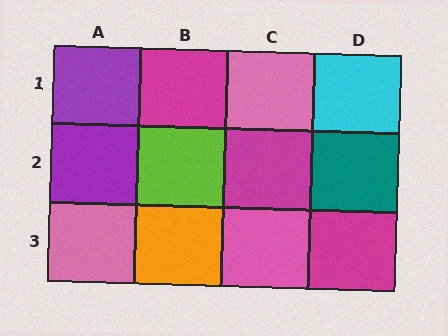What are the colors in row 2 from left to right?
Purple, lime, magenta, teal.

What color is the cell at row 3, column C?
Pink.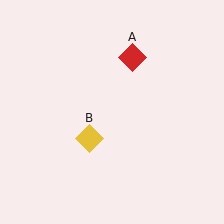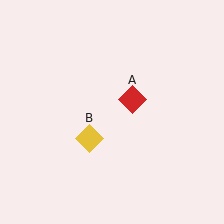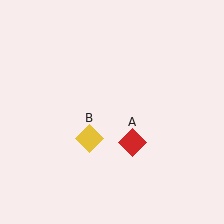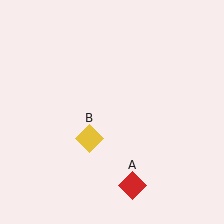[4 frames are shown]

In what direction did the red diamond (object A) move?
The red diamond (object A) moved down.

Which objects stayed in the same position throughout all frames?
Yellow diamond (object B) remained stationary.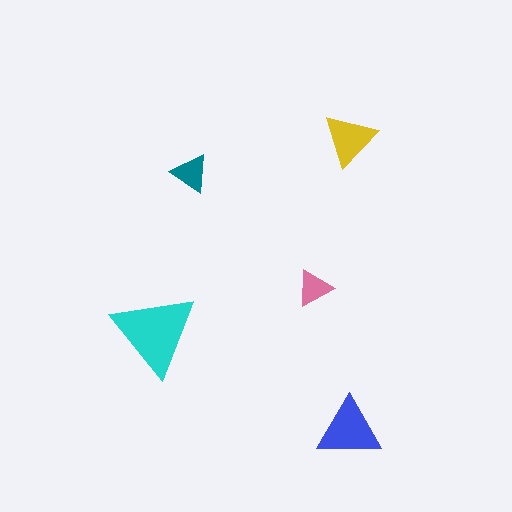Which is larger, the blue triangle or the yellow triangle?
The blue one.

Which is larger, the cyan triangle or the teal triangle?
The cyan one.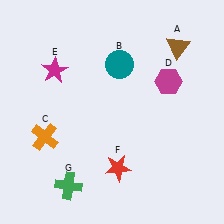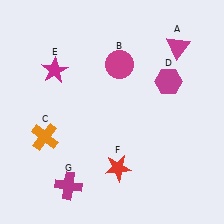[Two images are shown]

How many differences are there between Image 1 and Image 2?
There are 3 differences between the two images.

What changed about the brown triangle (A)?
In Image 1, A is brown. In Image 2, it changed to magenta.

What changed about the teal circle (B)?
In Image 1, B is teal. In Image 2, it changed to magenta.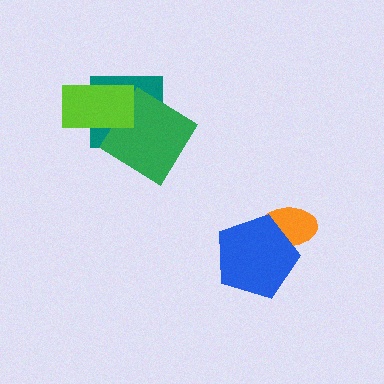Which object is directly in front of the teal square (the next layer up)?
The green diamond is directly in front of the teal square.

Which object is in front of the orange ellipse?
The blue pentagon is in front of the orange ellipse.